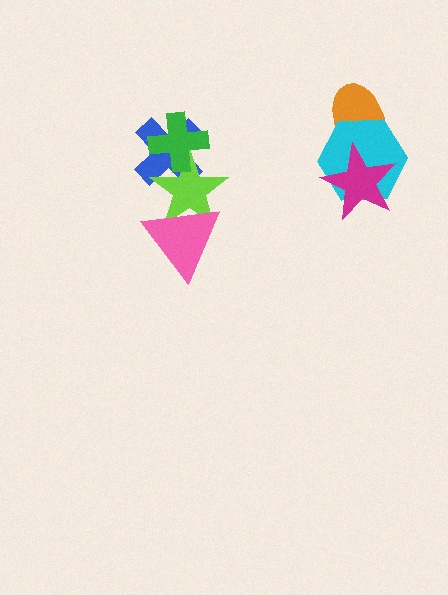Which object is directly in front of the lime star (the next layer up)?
The pink triangle is directly in front of the lime star.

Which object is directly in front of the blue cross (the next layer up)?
The lime star is directly in front of the blue cross.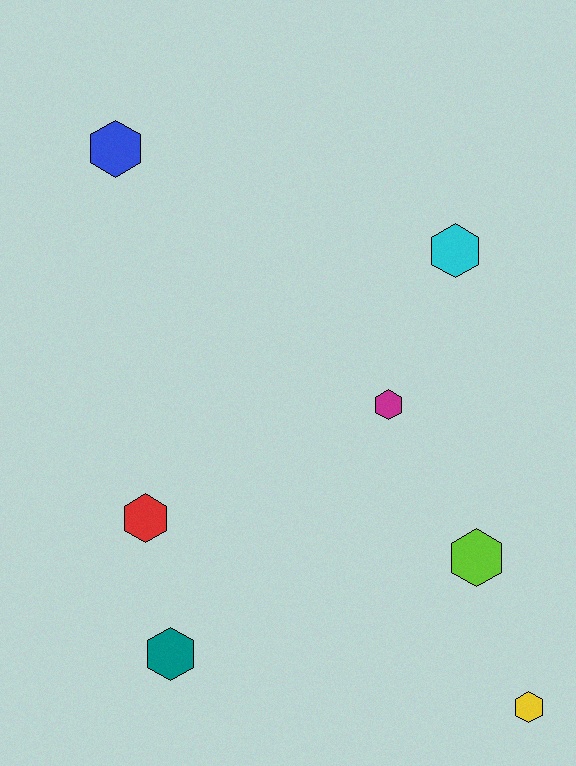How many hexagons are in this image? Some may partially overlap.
There are 7 hexagons.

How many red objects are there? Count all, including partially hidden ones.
There is 1 red object.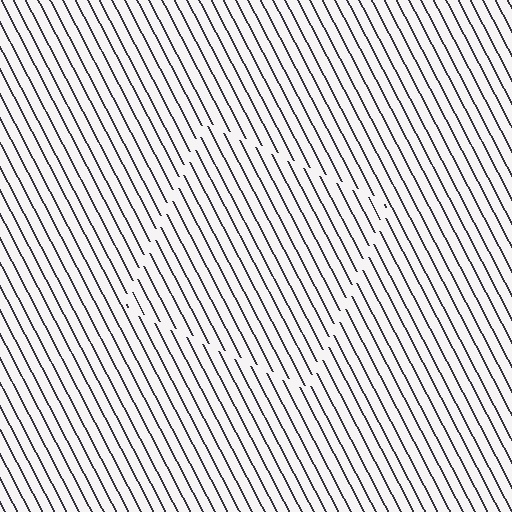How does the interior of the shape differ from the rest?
The interior of the shape contains the same grating, shifted by half a period — the contour is defined by the phase discontinuity where line-ends from the inner and outer gratings abut.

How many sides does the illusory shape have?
4 sides — the line-ends trace a square.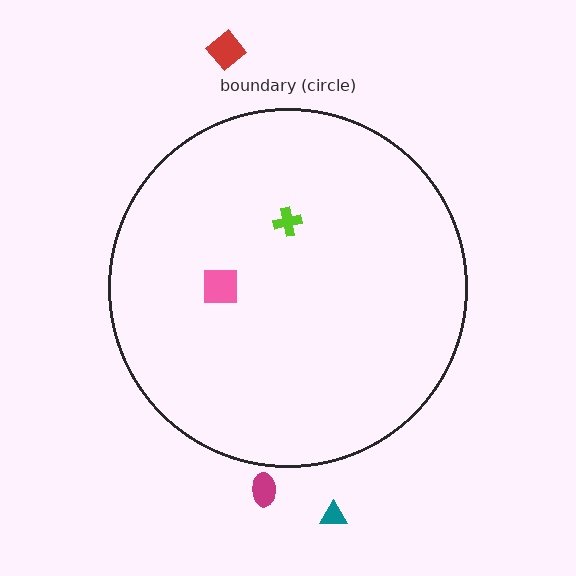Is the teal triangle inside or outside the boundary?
Outside.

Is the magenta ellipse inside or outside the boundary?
Outside.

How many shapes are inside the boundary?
2 inside, 3 outside.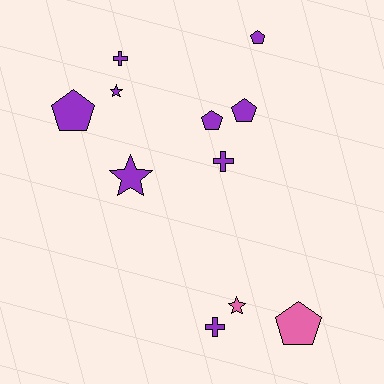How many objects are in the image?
There are 11 objects.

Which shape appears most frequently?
Pentagon, with 5 objects.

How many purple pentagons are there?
There are 4 purple pentagons.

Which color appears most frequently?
Purple, with 9 objects.